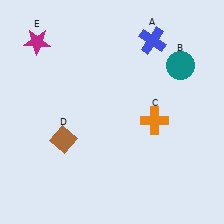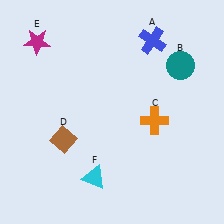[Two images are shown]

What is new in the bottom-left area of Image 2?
A cyan triangle (F) was added in the bottom-left area of Image 2.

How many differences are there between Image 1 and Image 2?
There is 1 difference between the two images.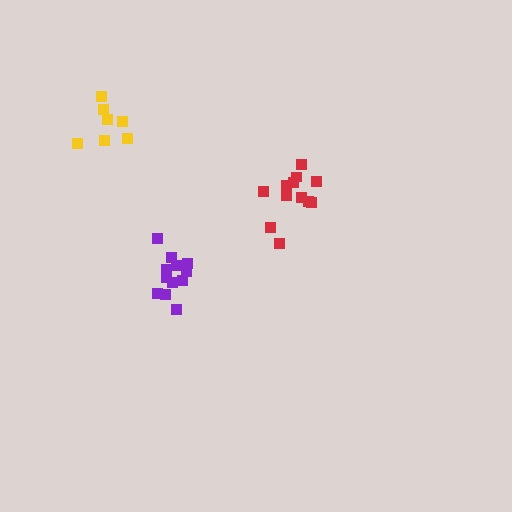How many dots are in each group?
Group 1: 12 dots, Group 2: 7 dots, Group 3: 12 dots (31 total).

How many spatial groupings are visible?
There are 3 spatial groupings.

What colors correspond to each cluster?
The clusters are colored: purple, yellow, red.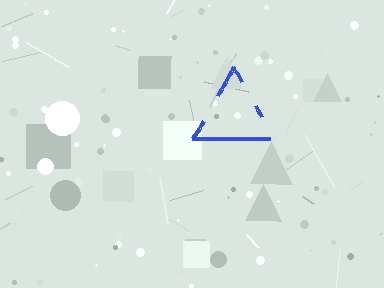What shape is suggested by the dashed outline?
The dashed outline suggests a triangle.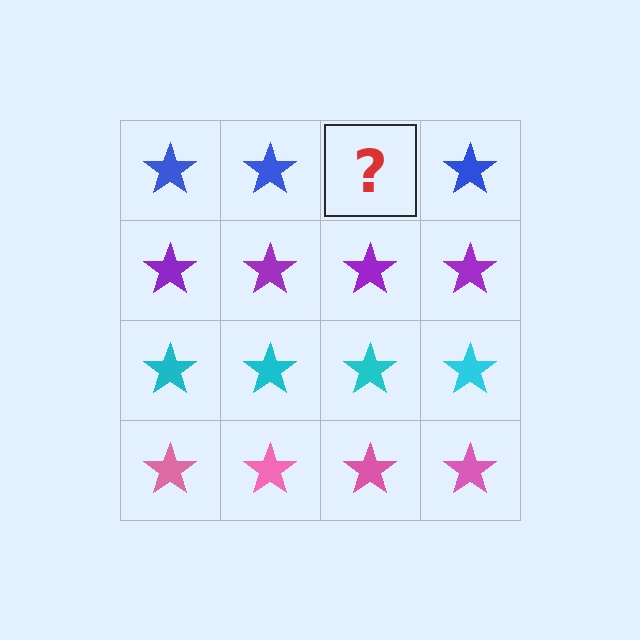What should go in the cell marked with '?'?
The missing cell should contain a blue star.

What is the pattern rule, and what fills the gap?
The rule is that each row has a consistent color. The gap should be filled with a blue star.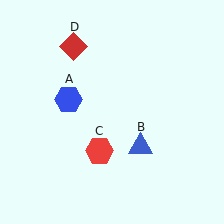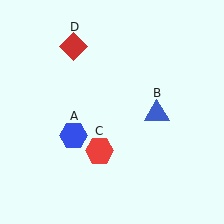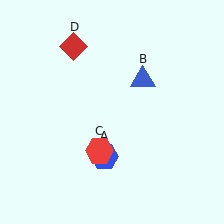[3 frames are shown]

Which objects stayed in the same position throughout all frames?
Red hexagon (object C) and red diamond (object D) remained stationary.